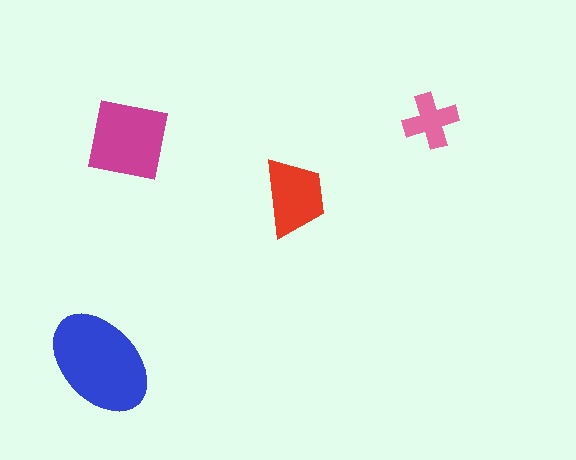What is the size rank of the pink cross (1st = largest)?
4th.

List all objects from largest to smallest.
The blue ellipse, the magenta square, the red trapezoid, the pink cross.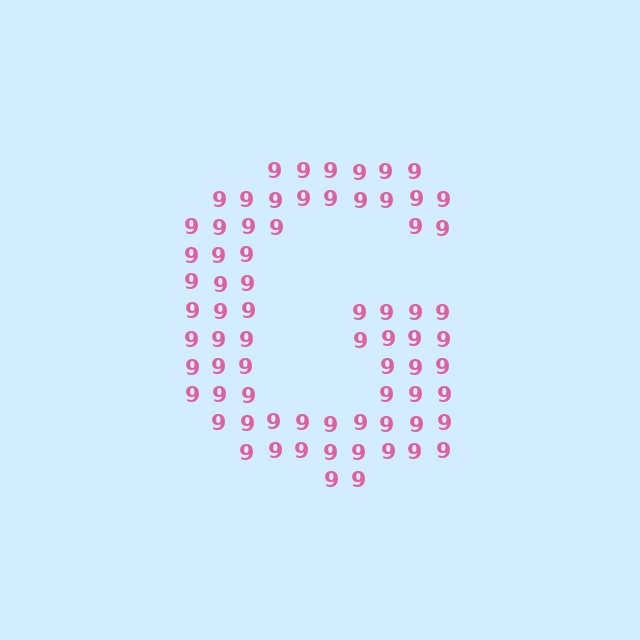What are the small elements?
The small elements are digit 9's.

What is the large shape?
The large shape is the letter G.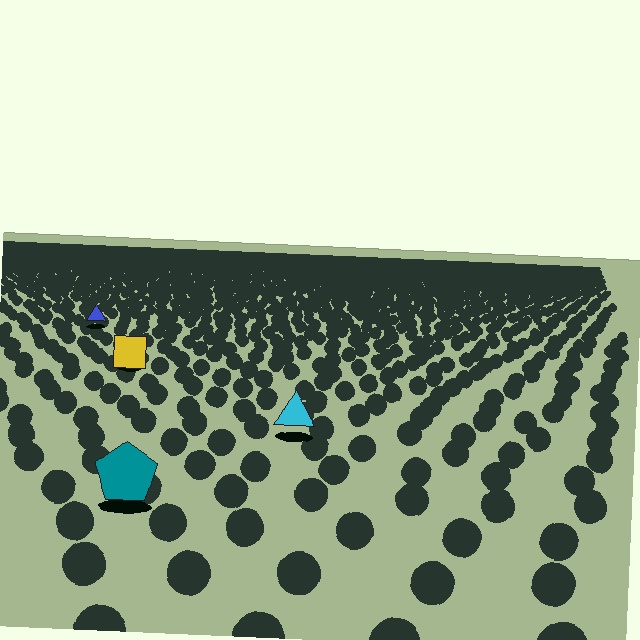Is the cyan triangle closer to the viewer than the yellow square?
Yes. The cyan triangle is closer — you can tell from the texture gradient: the ground texture is coarser near it.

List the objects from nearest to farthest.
From nearest to farthest: the teal pentagon, the cyan triangle, the yellow square, the blue triangle.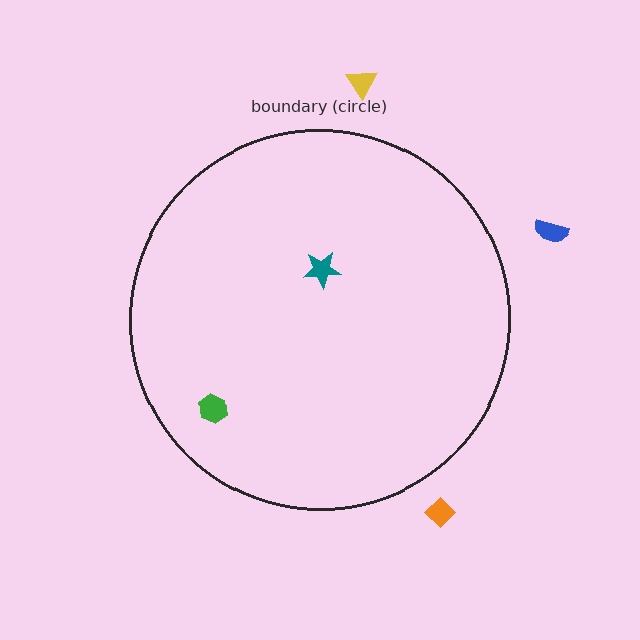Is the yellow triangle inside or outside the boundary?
Outside.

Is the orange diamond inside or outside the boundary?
Outside.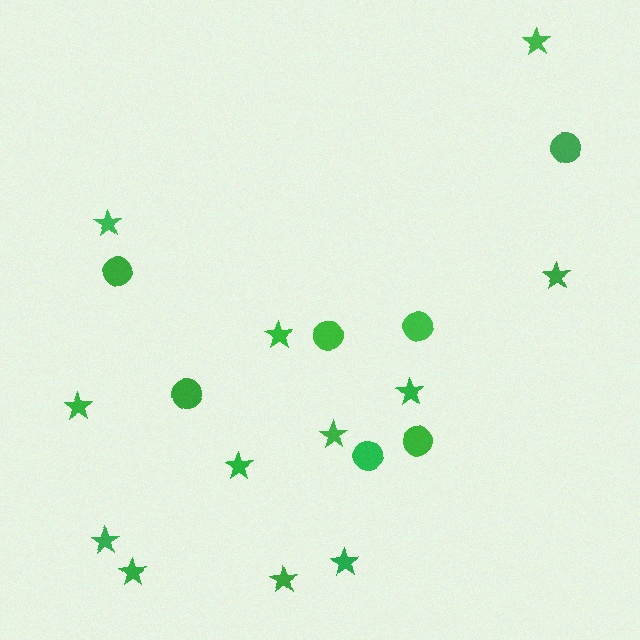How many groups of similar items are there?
There are 2 groups: one group of circles (7) and one group of stars (12).